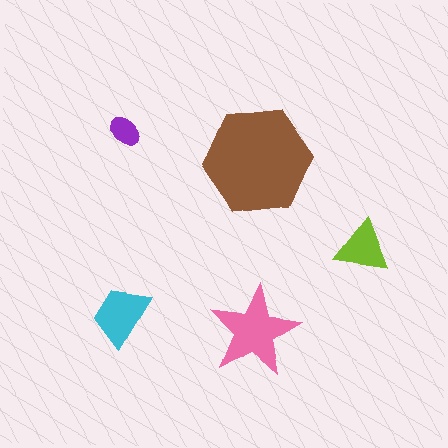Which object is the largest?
The brown hexagon.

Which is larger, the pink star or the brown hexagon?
The brown hexagon.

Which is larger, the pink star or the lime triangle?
The pink star.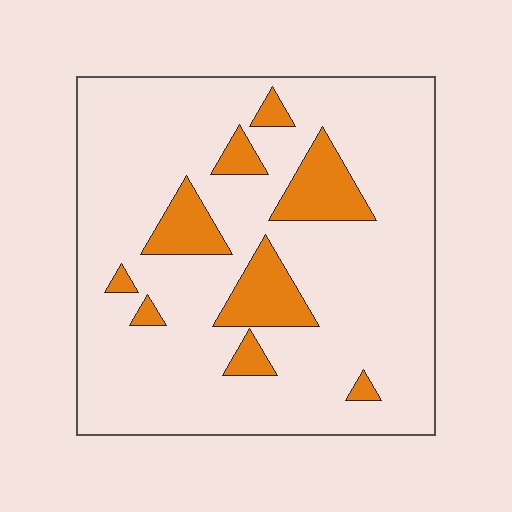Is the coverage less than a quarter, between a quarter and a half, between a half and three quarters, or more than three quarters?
Less than a quarter.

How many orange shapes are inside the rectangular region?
9.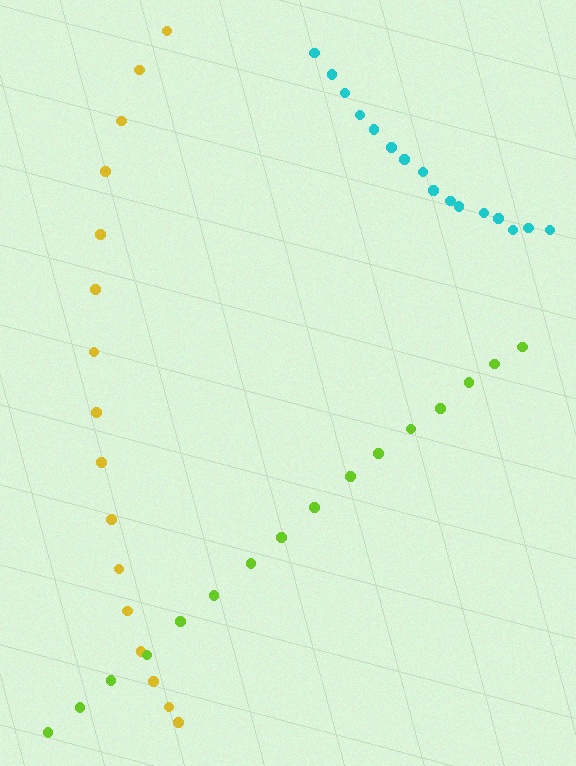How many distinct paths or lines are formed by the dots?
There are 3 distinct paths.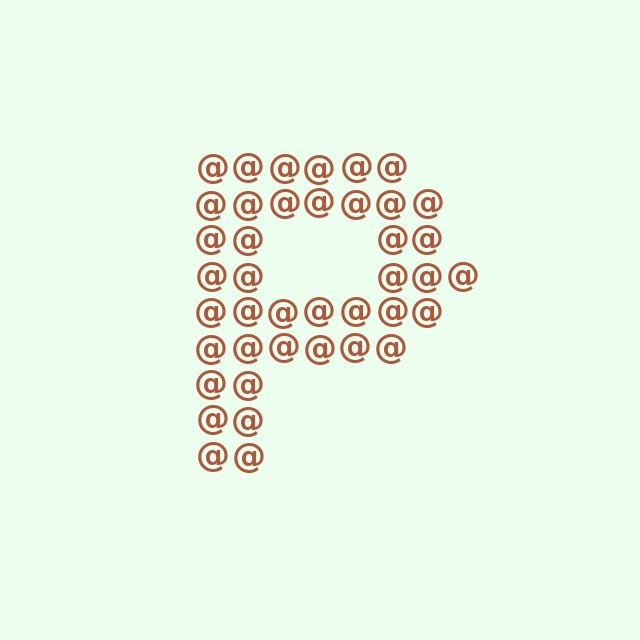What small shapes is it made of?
It is made of small at signs.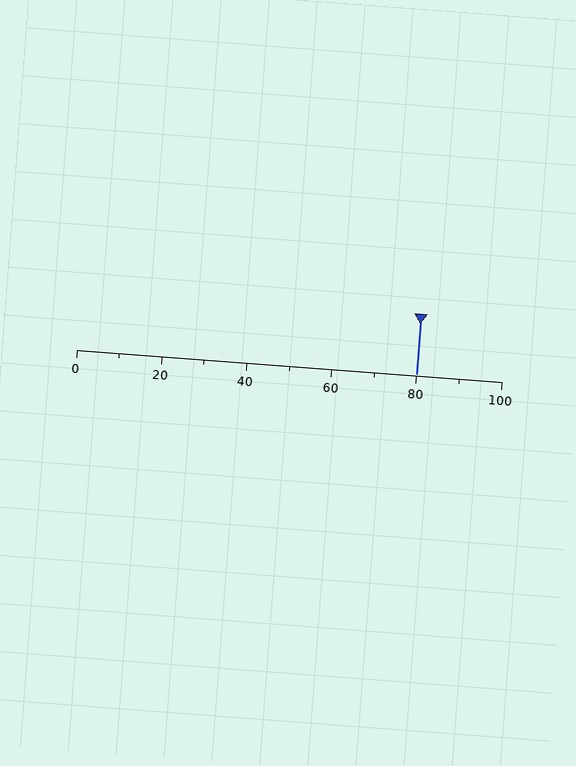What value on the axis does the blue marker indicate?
The marker indicates approximately 80.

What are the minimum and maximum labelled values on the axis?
The axis runs from 0 to 100.